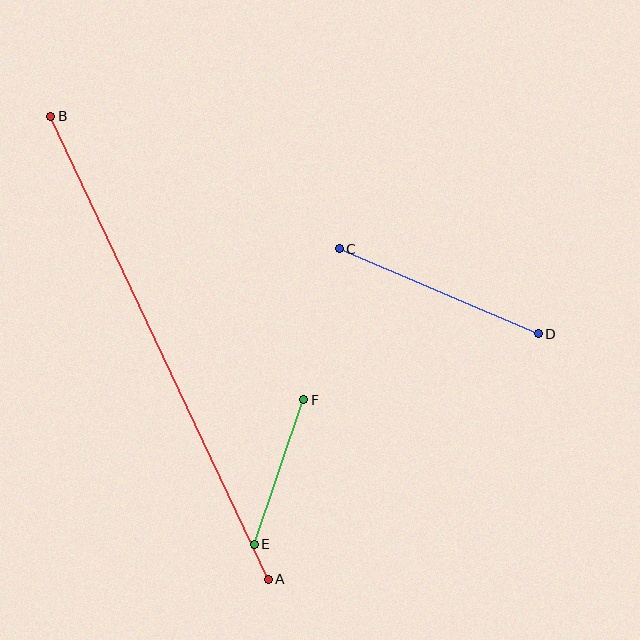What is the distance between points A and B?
The distance is approximately 512 pixels.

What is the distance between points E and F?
The distance is approximately 153 pixels.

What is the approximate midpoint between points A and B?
The midpoint is at approximately (159, 348) pixels.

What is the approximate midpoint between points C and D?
The midpoint is at approximately (439, 291) pixels.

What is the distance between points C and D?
The distance is approximately 216 pixels.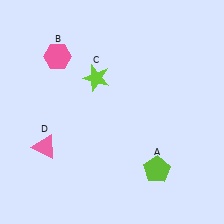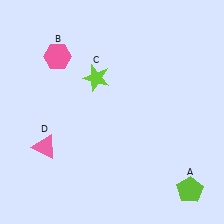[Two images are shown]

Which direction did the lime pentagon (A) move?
The lime pentagon (A) moved right.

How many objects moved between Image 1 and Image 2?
1 object moved between the two images.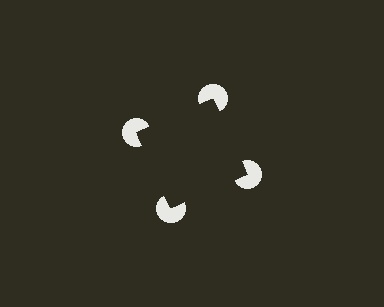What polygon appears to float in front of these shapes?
An illusory square — its edges are inferred from the aligned wedge cuts in the pac-man discs, not physically drawn.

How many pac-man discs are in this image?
There are 4 — one at each vertex of the illusory square.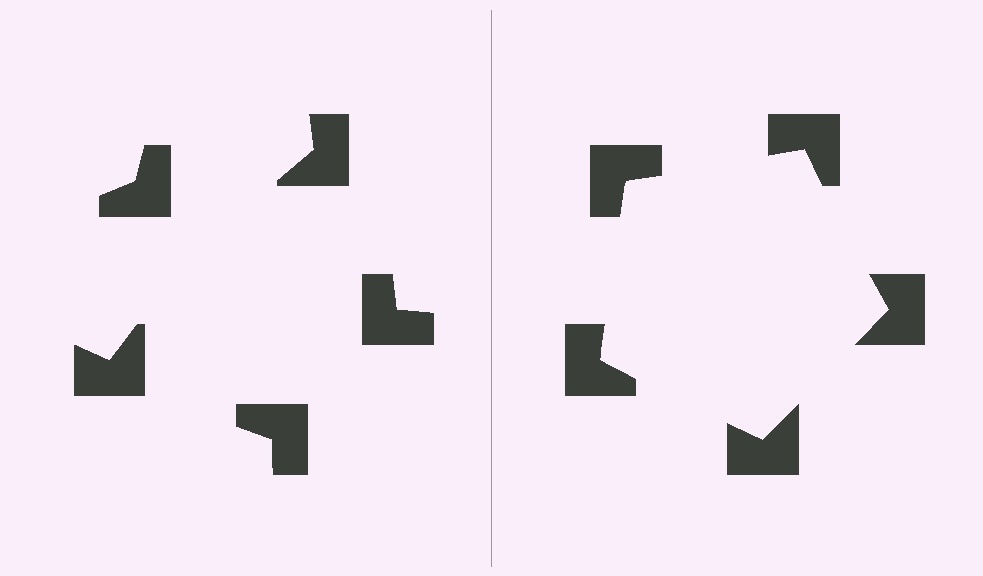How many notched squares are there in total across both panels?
10 — 5 on each side.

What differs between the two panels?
The notched squares are positioned identically on both sides; only the wedge orientations differ. On the right they align to a pentagon; on the left they are misaligned.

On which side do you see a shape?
An illusory pentagon appears on the right side. On the left side the wedge cuts are rotated, so no coherent shape forms.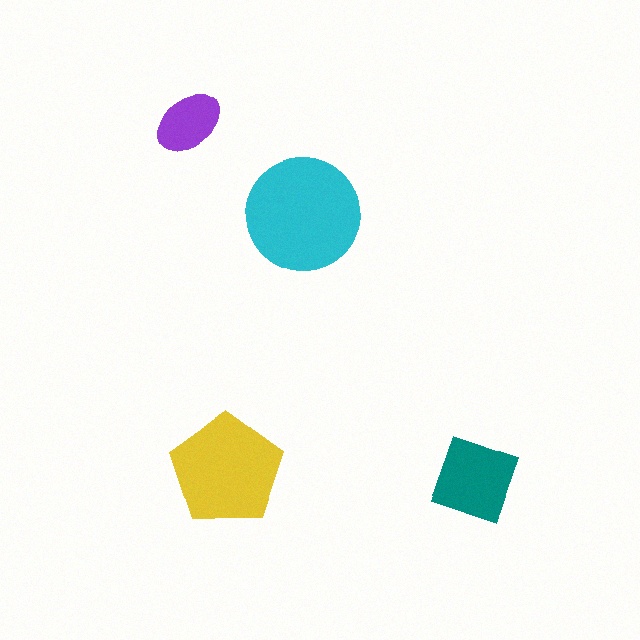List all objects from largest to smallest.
The cyan circle, the yellow pentagon, the teal square, the purple ellipse.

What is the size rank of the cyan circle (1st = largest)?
1st.